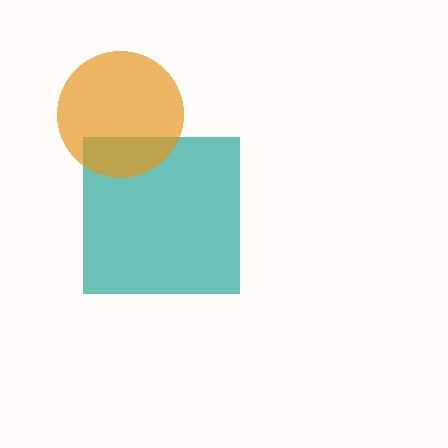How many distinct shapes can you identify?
There are 2 distinct shapes: a teal square, an orange circle.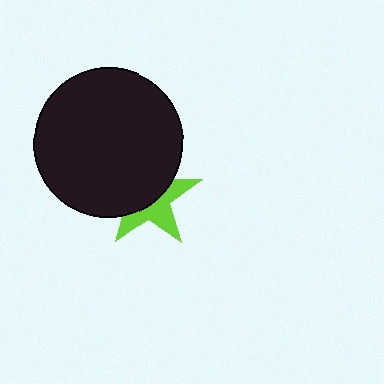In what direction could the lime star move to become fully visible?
The lime star could move toward the lower-right. That would shift it out from behind the black circle entirely.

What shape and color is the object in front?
The object in front is a black circle.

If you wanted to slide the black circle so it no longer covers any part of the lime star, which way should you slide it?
Slide it toward the upper-left — that is the most direct way to separate the two shapes.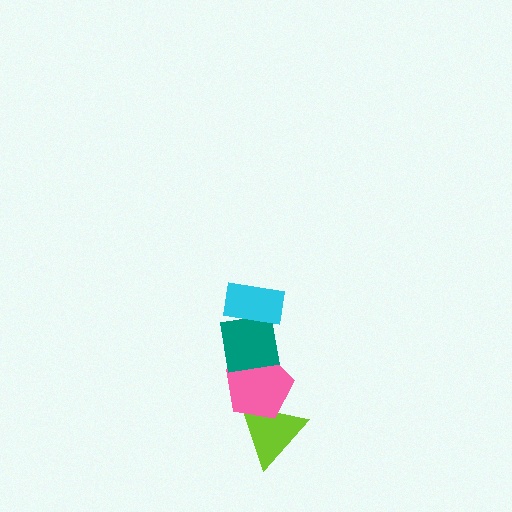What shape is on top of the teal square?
The cyan rectangle is on top of the teal square.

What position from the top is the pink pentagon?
The pink pentagon is 3rd from the top.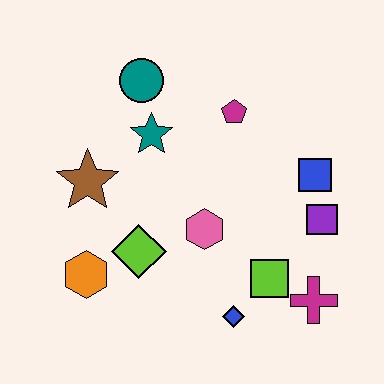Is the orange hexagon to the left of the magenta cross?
Yes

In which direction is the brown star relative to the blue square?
The brown star is to the left of the blue square.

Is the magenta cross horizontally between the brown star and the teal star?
No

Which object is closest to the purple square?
The blue square is closest to the purple square.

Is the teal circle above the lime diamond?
Yes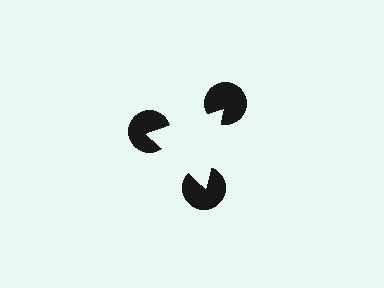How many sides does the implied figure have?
3 sides.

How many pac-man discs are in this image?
There are 3 — one at each vertex of the illusory triangle.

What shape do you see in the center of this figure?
An illusory triangle — its edges are inferred from the aligned wedge cuts in the pac-man discs, not physically drawn.